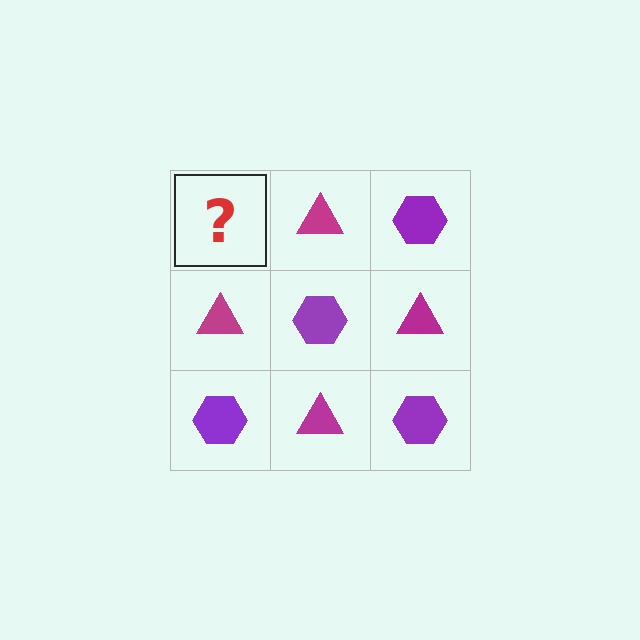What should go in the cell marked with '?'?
The missing cell should contain a purple hexagon.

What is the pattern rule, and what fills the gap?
The rule is that it alternates purple hexagon and magenta triangle in a checkerboard pattern. The gap should be filled with a purple hexagon.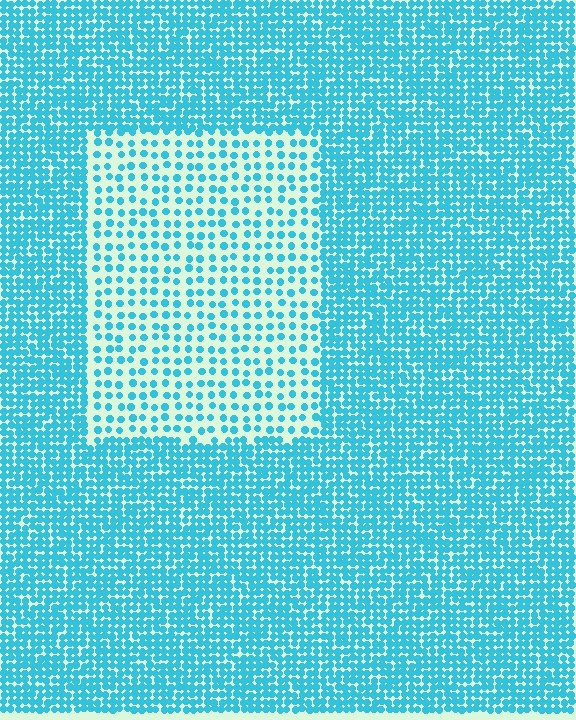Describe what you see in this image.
The image contains small cyan elements arranged at two different densities. A rectangle-shaped region is visible where the elements are less densely packed than the surrounding area.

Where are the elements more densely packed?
The elements are more densely packed outside the rectangle boundary.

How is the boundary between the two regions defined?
The boundary is defined by a change in element density (approximately 2.5x ratio). All elements are the same color, size, and shape.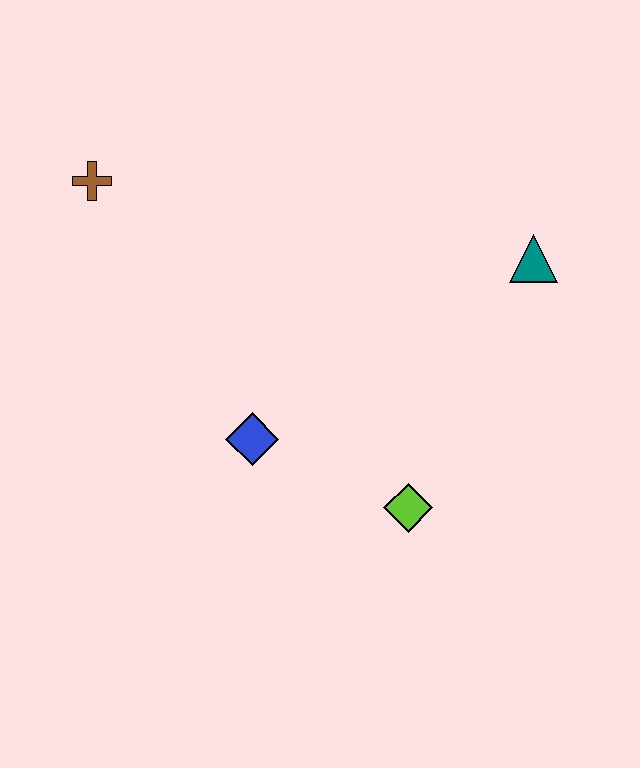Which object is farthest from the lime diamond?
The brown cross is farthest from the lime diamond.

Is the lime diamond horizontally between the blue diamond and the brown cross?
No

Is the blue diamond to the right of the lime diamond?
No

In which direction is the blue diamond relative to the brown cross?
The blue diamond is below the brown cross.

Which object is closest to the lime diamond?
The blue diamond is closest to the lime diamond.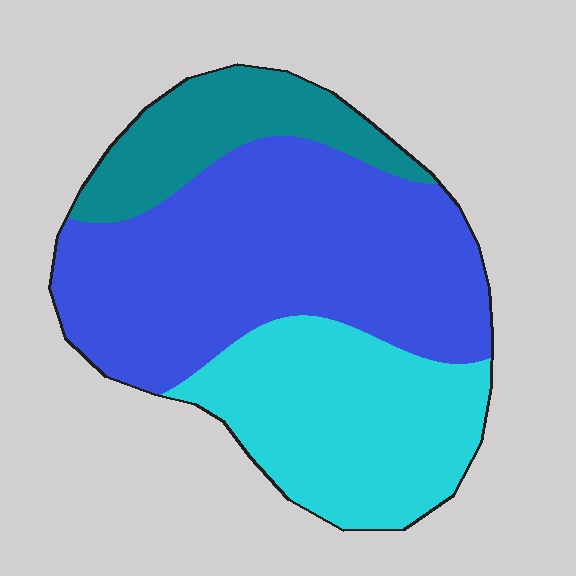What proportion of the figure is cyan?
Cyan takes up about one third (1/3) of the figure.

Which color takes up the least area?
Teal, at roughly 15%.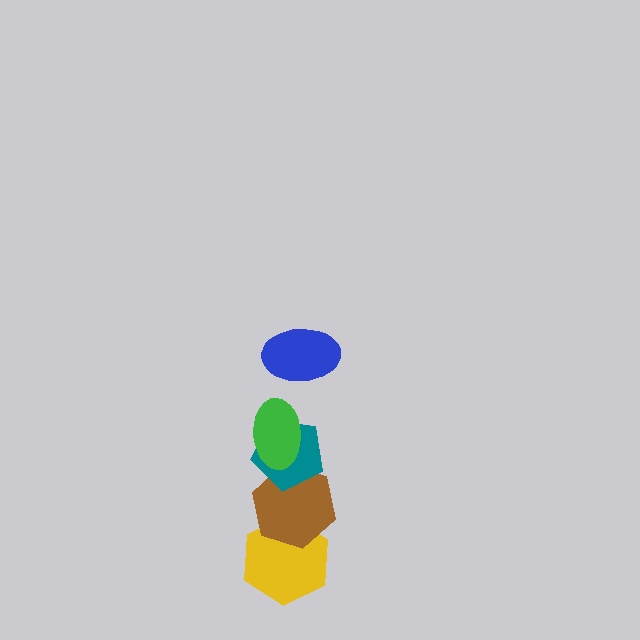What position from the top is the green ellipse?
The green ellipse is 2nd from the top.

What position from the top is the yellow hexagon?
The yellow hexagon is 5th from the top.